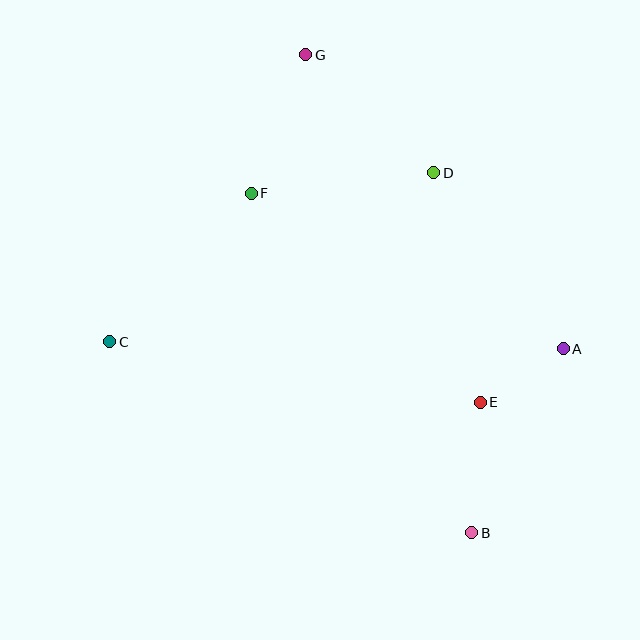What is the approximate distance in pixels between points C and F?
The distance between C and F is approximately 205 pixels.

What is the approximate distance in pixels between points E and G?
The distance between E and G is approximately 389 pixels.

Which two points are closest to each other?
Points A and E are closest to each other.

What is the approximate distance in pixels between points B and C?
The distance between B and C is approximately 409 pixels.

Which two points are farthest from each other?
Points B and G are farthest from each other.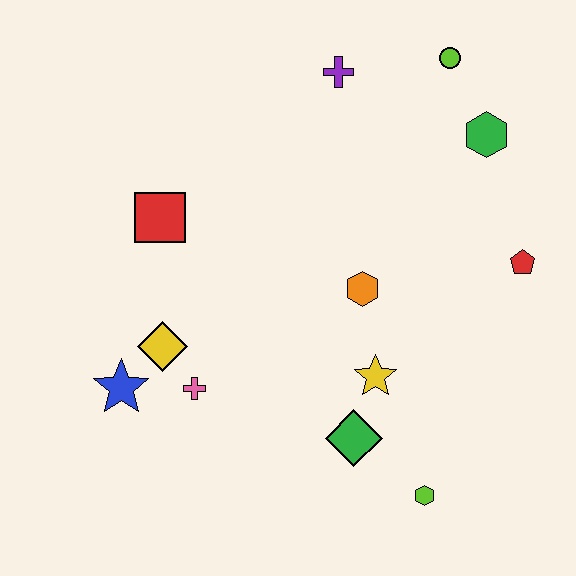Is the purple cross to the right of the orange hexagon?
No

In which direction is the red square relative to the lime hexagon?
The red square is above the lime hexagon.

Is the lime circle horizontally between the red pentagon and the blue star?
Yes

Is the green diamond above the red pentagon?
No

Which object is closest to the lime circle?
The green hexagon is closest to the lime circle.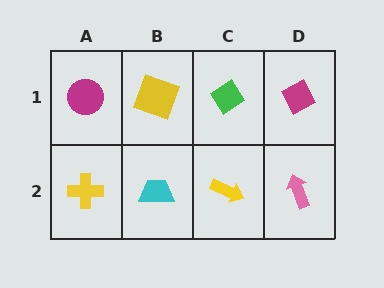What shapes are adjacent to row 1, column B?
A cyan trapezoid (row 2, column B), a magenta circle (row 1, column A), a green diamond (row 1, column C).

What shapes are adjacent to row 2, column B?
A yellow square (row 1, column B), a yellow cross (row 2, column A), a yellow arrow (row 2, column C).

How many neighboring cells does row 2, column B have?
3.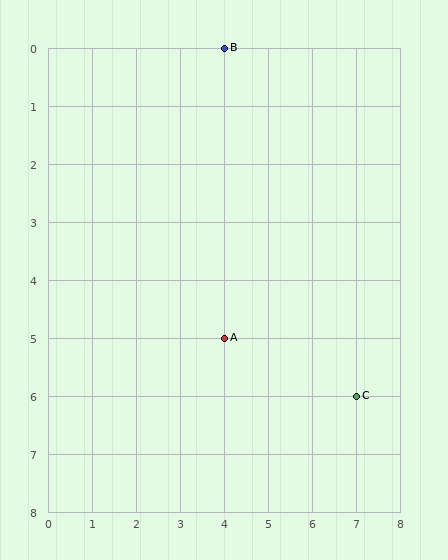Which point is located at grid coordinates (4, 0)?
Point B is at (4, 0).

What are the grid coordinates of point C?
Point C is at grid coordinates (7, 6).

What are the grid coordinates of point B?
Point B is at grid coordinates (4, 0).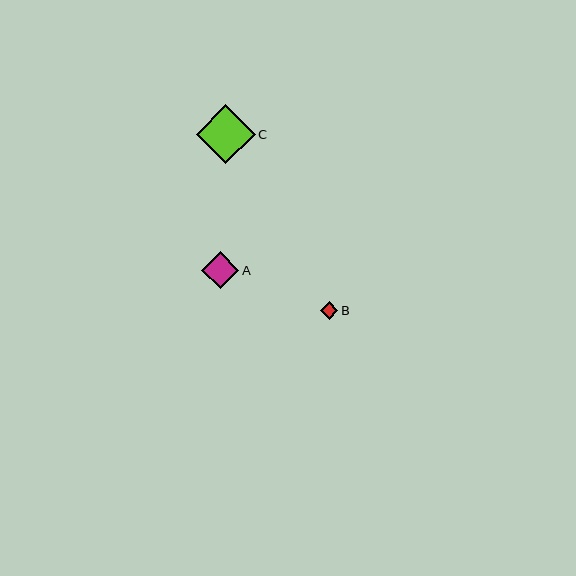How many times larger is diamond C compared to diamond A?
Diamond C is approximately 1.6 times the size of diamond A.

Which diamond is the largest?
Diamond C is the largest with a size of approximately 59 pixels.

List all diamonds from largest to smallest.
From largest to smallest: C, A, B.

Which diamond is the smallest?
Diamond B is the smallest with a size of approximately 17 pixels.